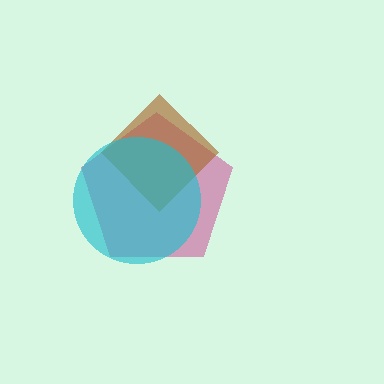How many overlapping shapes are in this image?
There are 3 overlapping shapes in the image.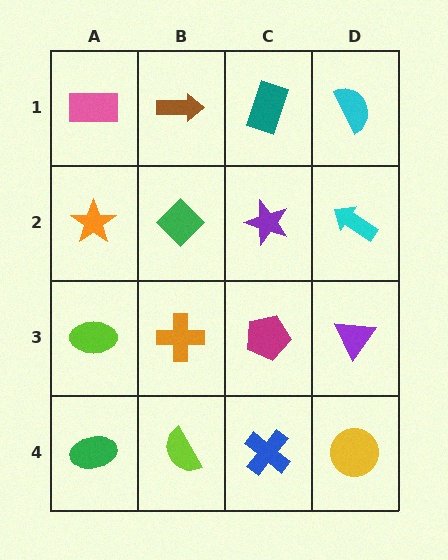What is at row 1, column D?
A cyan semicircle.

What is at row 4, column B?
A lime semicircle.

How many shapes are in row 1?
4 shapes.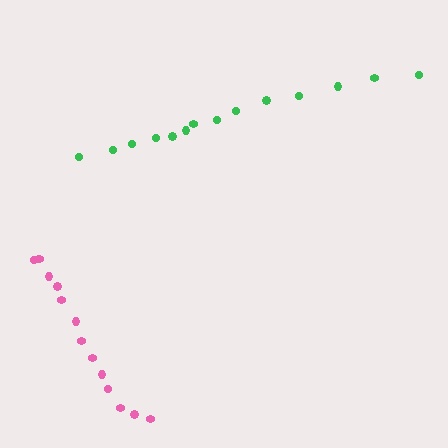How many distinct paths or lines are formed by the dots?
There are 2 distinct paths.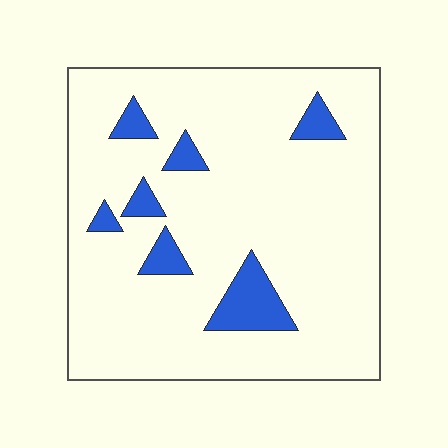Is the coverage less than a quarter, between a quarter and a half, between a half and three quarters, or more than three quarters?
Less than a quarter.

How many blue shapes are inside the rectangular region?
7.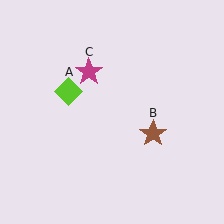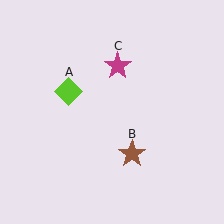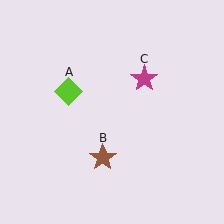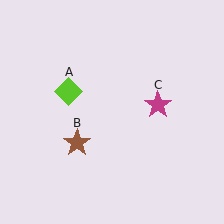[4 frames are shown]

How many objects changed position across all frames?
2 objects changed position: brown star (object B), magenta star (object C).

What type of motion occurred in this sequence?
The brown star (object B), magenta star (object C) rotated clockwise around the center of the scene.